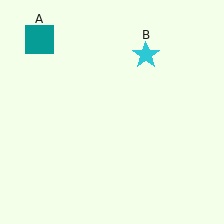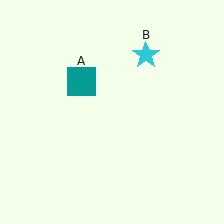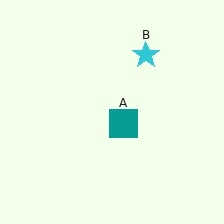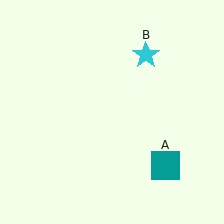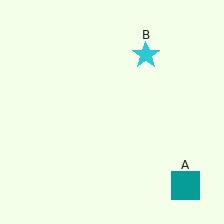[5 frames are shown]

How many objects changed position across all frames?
1 object changed position: teal square (object A).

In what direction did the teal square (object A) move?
The teal square (object A) moved down and to the right.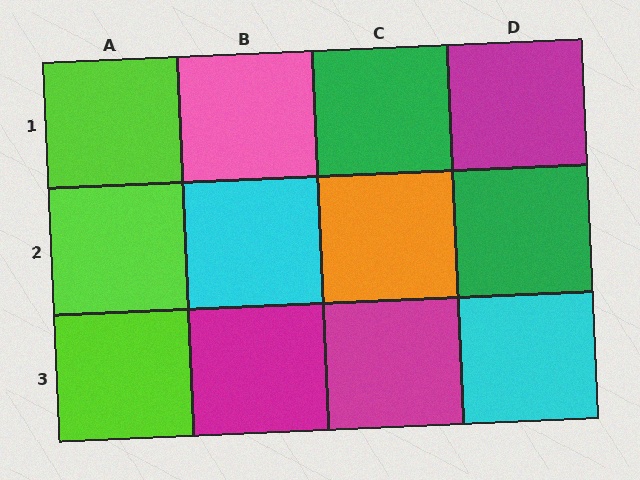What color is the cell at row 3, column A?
Lime.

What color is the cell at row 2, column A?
Lime.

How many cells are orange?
1 cell is orange.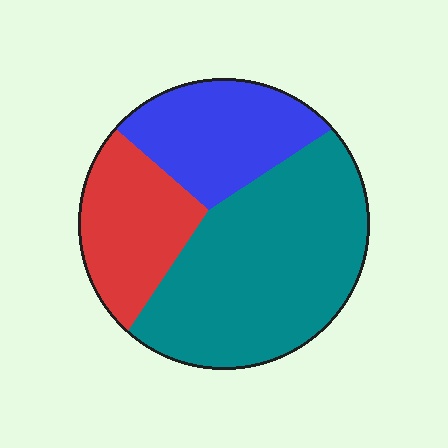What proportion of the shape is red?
Red covers 23% of the shape.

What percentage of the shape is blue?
Blue covers roughly 25% of the shape.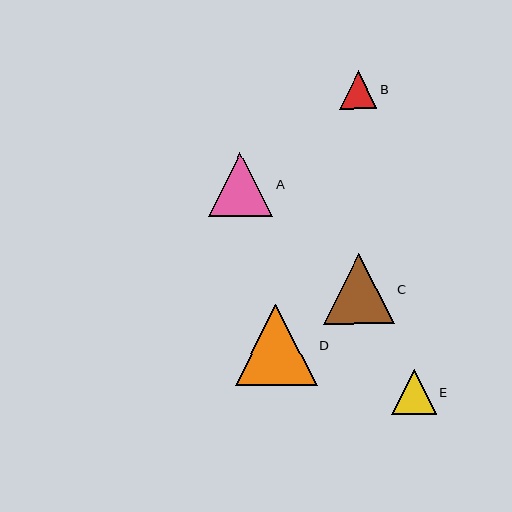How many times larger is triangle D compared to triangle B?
Triangle D is approximately 2.2 times the size of triangle B.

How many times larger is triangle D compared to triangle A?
Triangle D is approximately 1.3 times the size of triangle A.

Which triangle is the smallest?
Triangle B is the smallest with a size of approximately 38 pixels.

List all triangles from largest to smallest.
From largest to smallest: D, C, A, E, B.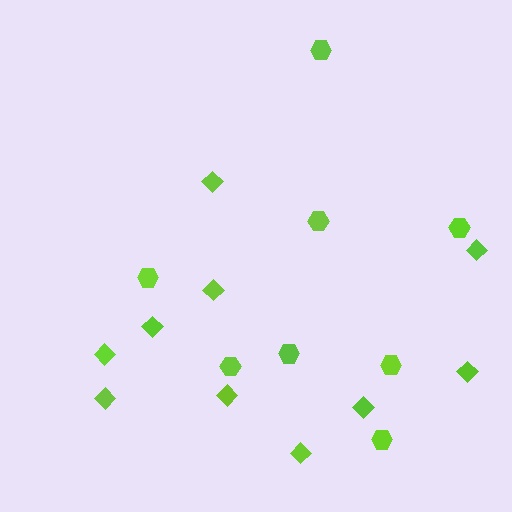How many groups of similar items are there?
There are 2 groups: one group of hexagons (8) and one group of diamonds (10).